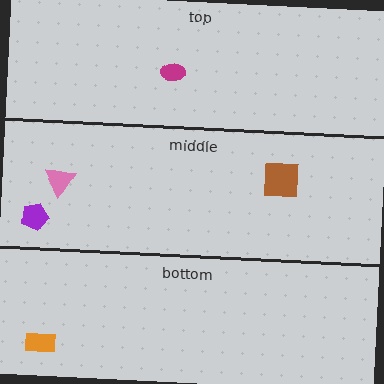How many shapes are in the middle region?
3.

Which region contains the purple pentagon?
The middle region.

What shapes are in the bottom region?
The orange rectangle.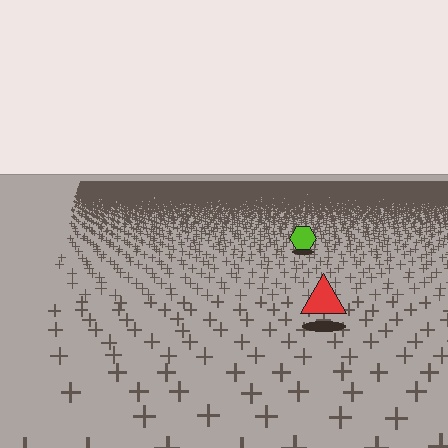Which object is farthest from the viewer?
The lime hexagon is farthest from the viewer. It appears smaller and the ground texture around it is denser.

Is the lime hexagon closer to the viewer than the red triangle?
No. The red triangle is closer — you can tell from the texture gradient: the ground texture is coarser near it.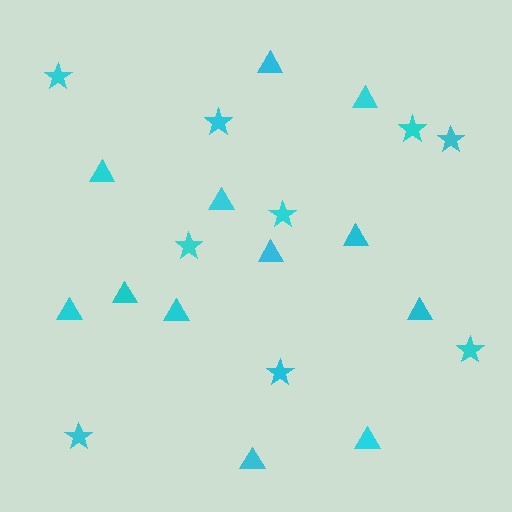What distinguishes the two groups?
There are 2 groups: one group of triangles (12) and one group of stars (9).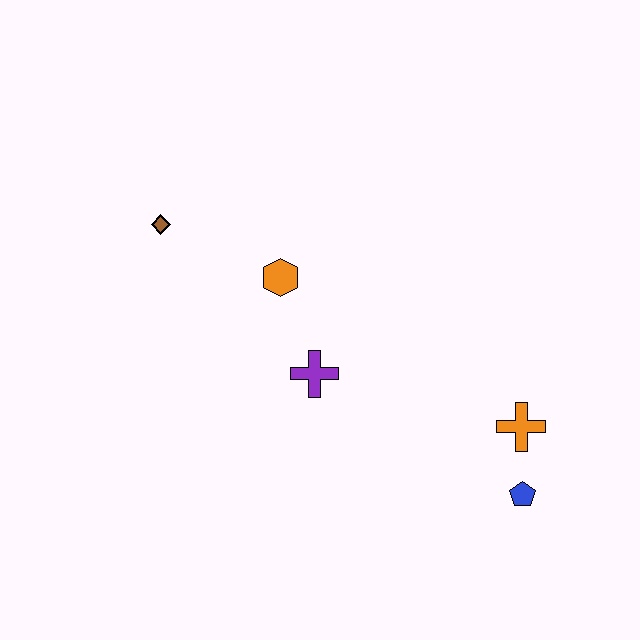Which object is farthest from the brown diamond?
The blue pentagon is farthest from the brown diamond.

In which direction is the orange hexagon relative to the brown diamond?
The orange hexagon is to the right of the brown diamond.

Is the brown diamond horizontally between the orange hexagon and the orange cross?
No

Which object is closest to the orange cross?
The blue pentagon is closest to the orange cross.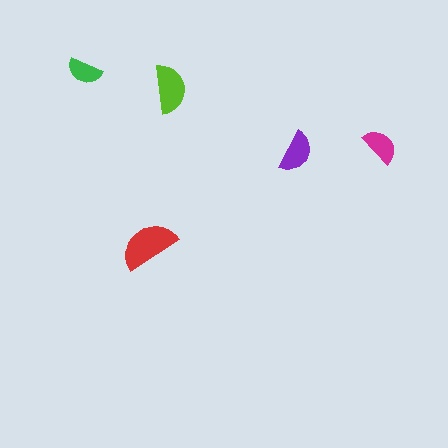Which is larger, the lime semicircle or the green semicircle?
The lime one.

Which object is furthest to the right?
The magenta semicircle is rightmost.